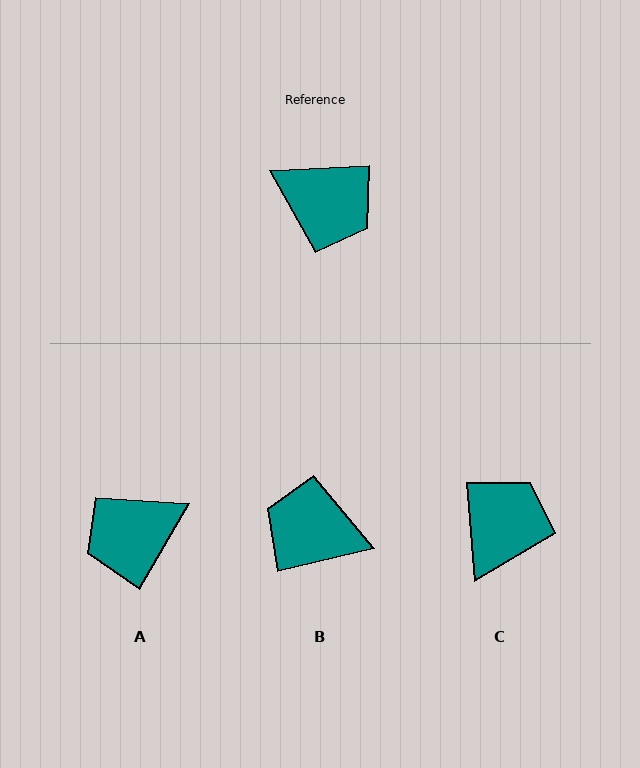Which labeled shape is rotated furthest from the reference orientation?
B, about 169 degrees away.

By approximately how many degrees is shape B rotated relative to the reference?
Approximately 169 degrees clockwise.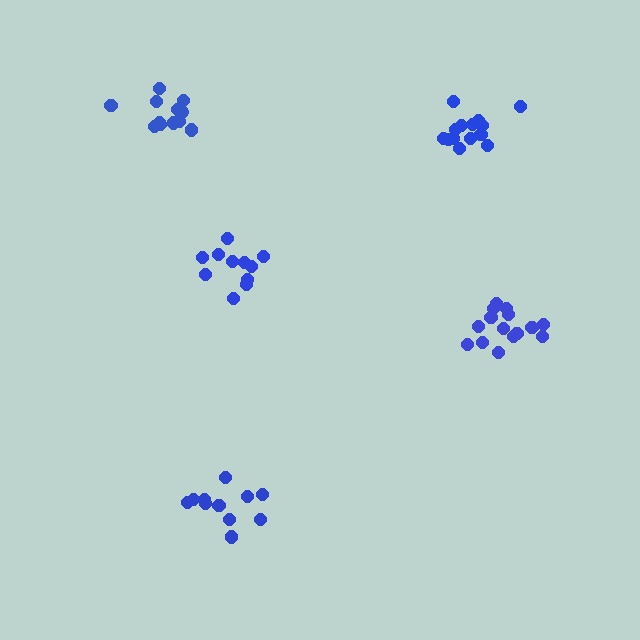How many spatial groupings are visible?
There are 5 spatial groupings.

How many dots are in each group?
Group 1: 11 dots, Group 2: 14 dots, Group 3: 11 dots, Group 4: 15 dots, Group 5: 12 dots (63 total).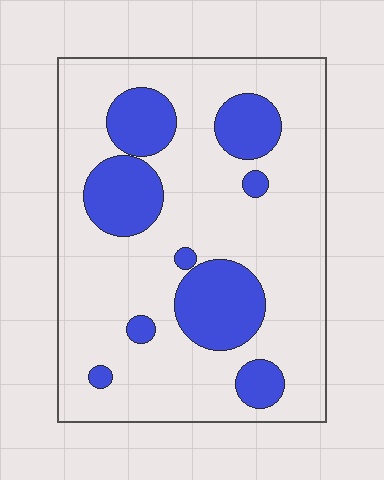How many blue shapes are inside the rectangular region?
9.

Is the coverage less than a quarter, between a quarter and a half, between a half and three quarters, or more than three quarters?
Less than a quarter.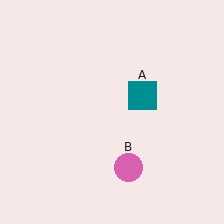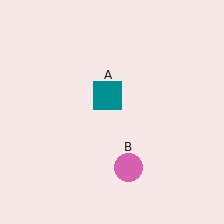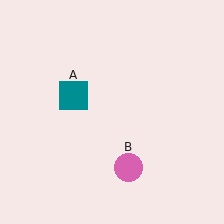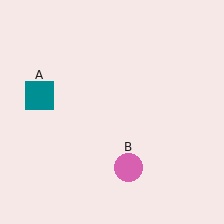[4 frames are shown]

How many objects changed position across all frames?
1 object changed position: teal square (object A).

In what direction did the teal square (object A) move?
The teal square (object A) moved left.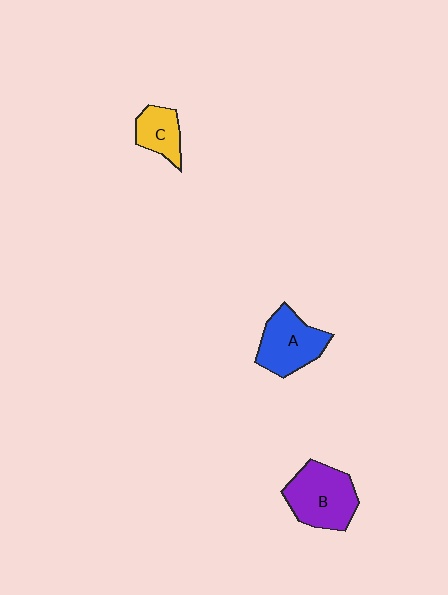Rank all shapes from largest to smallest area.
From largest to smallest: B (purple), A (blue), C (yellow).